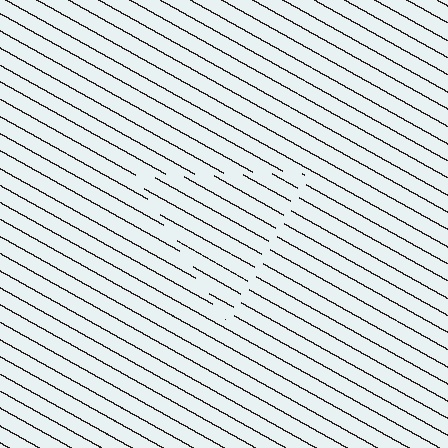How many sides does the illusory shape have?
3 sides — the line-ends trace a triangle.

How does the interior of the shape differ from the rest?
The interior of the shape contains the same grating, shifted by half a period — the contour is defined by the phase discontinuity where line-ends from the inner and outer gratings abut.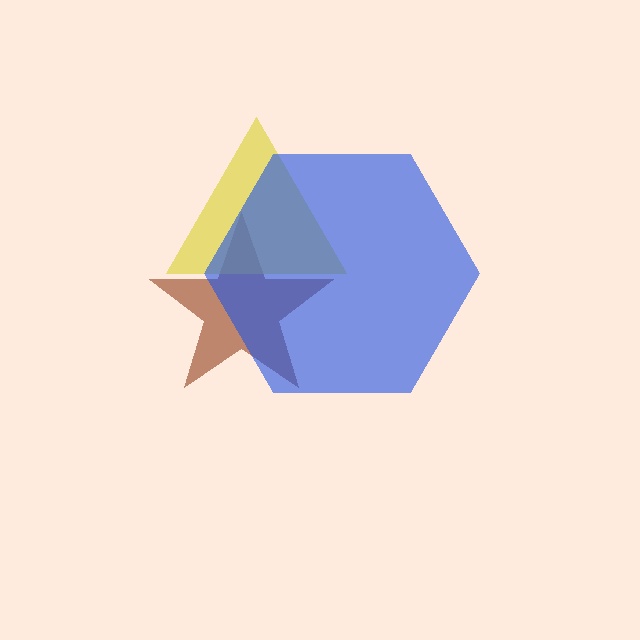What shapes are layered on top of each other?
The layered shapes are: a brown star, a yellow triangle, a blue hexagon.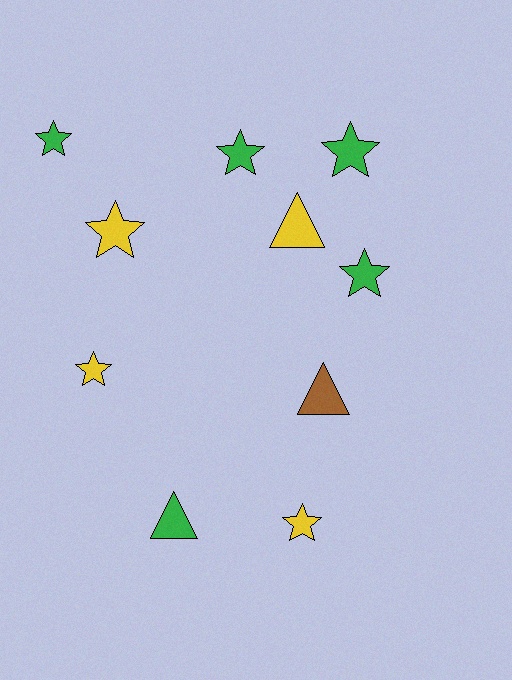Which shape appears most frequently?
Star, with 7 objects.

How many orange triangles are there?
There are no orange triangles.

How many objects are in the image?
There are 10 objects.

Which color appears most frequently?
Green, with 5 objects.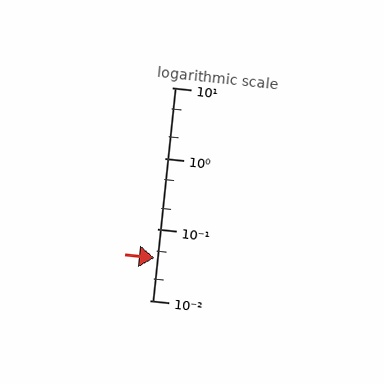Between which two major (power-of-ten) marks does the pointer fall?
The pointer is between 0.01 and 0.1.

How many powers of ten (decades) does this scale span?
The scale spans 3 decades, from 0.01 to 10.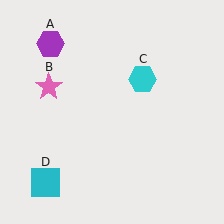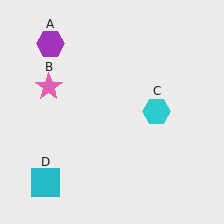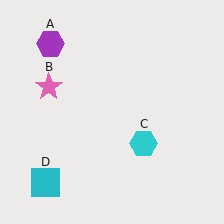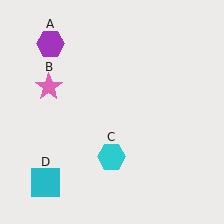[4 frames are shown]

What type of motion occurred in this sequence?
The cyan hexagon (object C) rotated clockwise around the center of the scene.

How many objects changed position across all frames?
1 object changed position: cyan hexagon (object C).